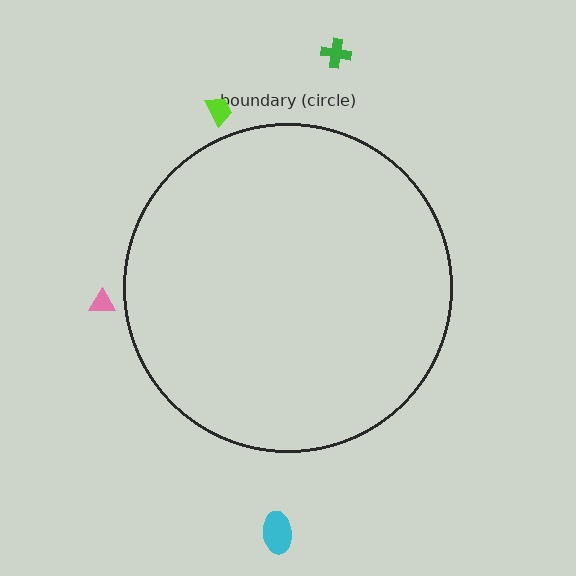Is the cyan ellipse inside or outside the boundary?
Outside.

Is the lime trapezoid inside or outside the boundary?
Outside.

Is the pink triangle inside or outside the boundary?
Outside.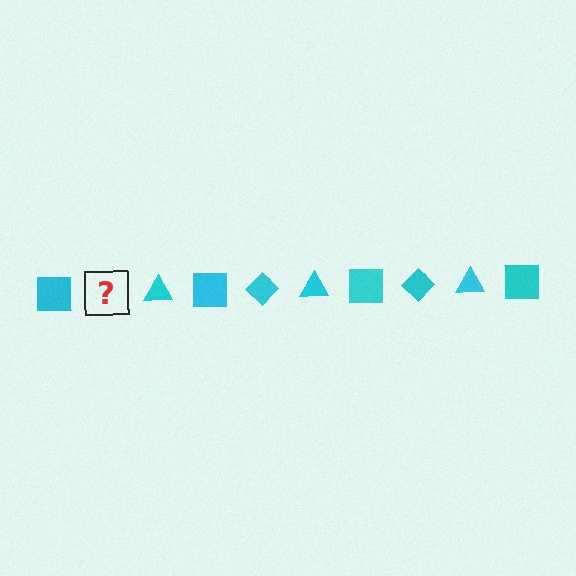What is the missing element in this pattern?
The missing element is a cyan diamond.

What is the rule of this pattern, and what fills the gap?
The rule is that the pattern cycles through square, diamond, triangle shapes in cyan. The gap should be filled with a cyan diamond.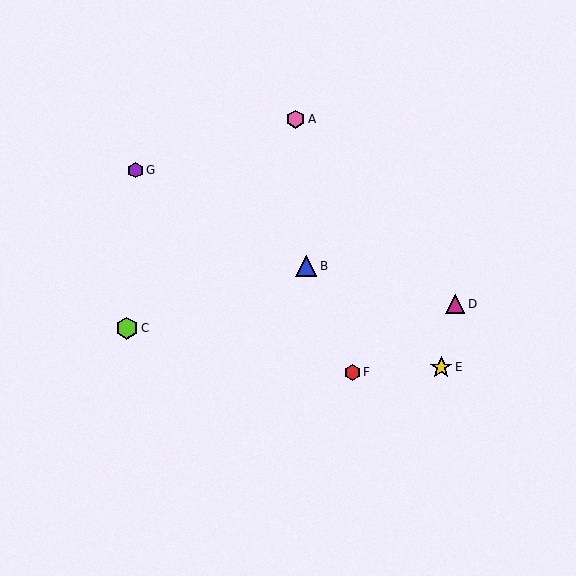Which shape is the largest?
The lime hexagon (labeled C) is the largest.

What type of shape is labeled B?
Shape B is a blue triangle.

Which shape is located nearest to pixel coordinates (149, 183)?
The purple hexagon (labeled G) at (136, 170) is nearest to that location.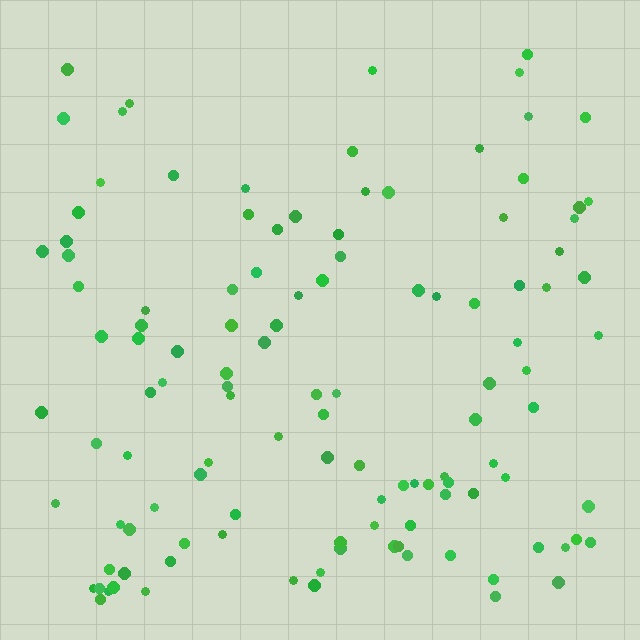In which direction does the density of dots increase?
From top to bottom, with the bottom side densest.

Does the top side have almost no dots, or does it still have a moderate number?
Still a moderate number, just noticeably fewer than the bottom.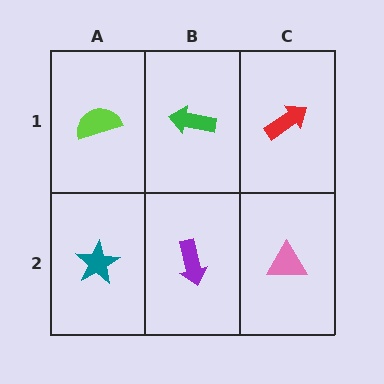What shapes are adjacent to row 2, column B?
A green arrow (row 1, column B), a teal star (row 2, column A), a pink triangle (row 2, column C).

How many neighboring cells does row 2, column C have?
2.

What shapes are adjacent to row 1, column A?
A teal star (row 2, column A), a green arrow (row 1, column B).